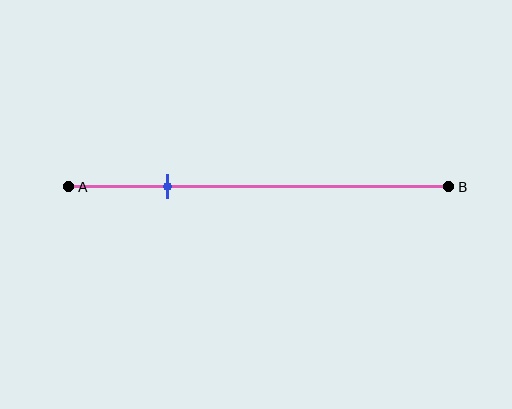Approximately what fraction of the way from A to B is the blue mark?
The blue mark is approximately 25% of the way from A to B.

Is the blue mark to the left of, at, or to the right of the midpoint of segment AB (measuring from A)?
The blue mark is to the left of the midpoint of segment AB.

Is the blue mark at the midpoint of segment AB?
No, the mark is at about 25% from A, not at the 50% midpoint.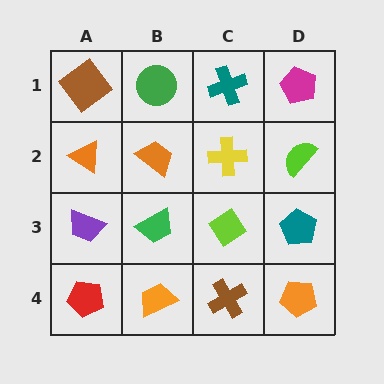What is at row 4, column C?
A brown cross.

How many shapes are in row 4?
4 shapes.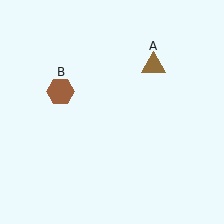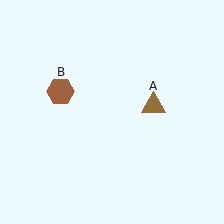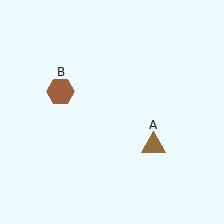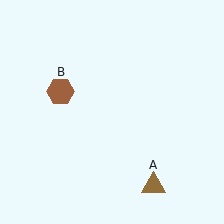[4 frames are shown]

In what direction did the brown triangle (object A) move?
The brown triangle (object A) moved down.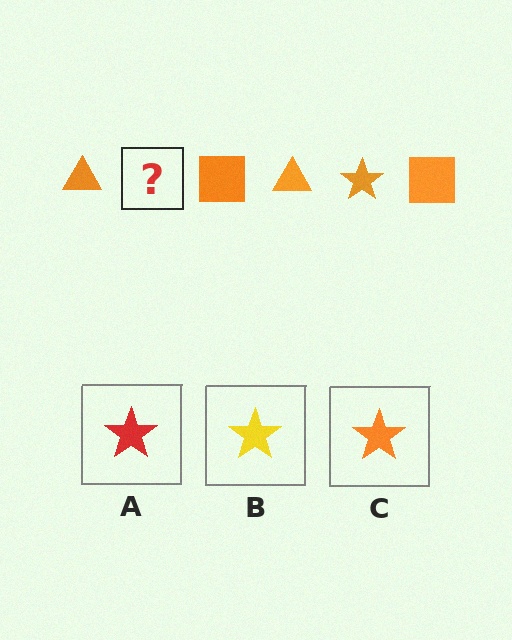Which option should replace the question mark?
Option C.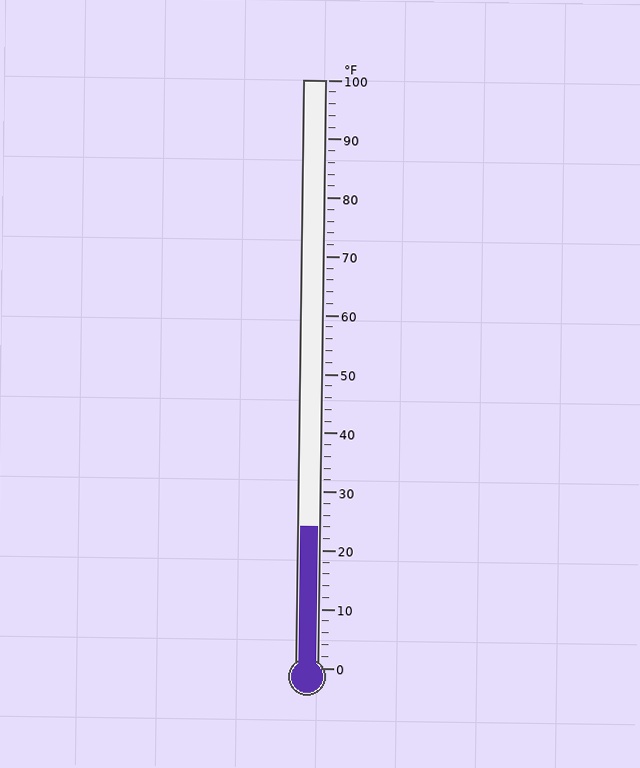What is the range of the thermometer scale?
The thermometer scale ranges from 0°F to 100°F.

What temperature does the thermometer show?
The thermometer shows approximately 24°F.